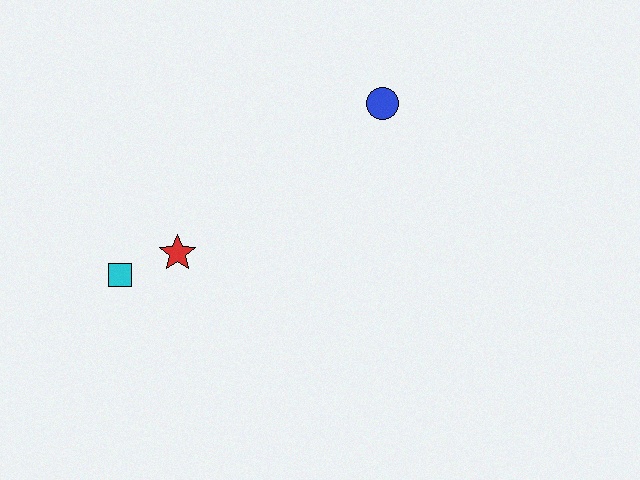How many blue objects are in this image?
There is 1 blue object.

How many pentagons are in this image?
There are no pentagons.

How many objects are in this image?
There are 3 objects.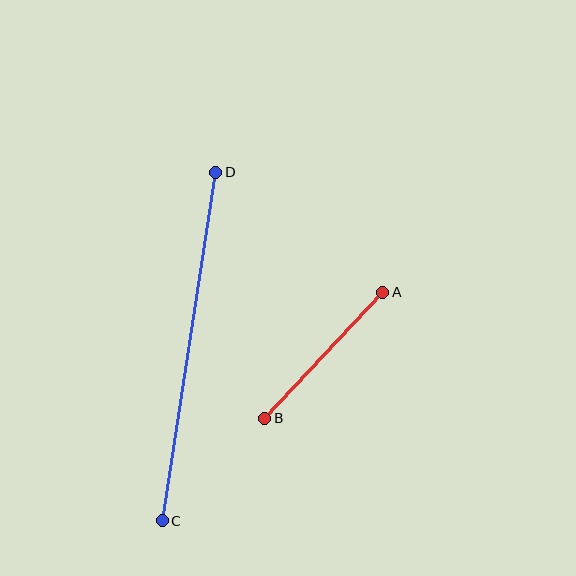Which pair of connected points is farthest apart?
Points C and D are farthest apart.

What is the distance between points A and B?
The distance is approximately 173 pixels.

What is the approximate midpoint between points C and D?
The midpoint is at approximately (189, 347) pixels.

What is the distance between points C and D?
The distance is approximately 353 pixels.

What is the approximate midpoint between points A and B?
The midpoint is at approximately (324, 355) pixels.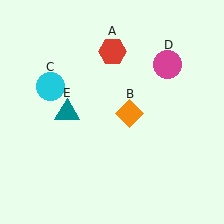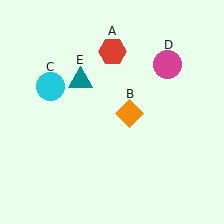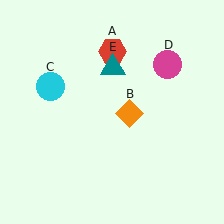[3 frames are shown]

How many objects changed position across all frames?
1 object changed position: teal triangle (object E).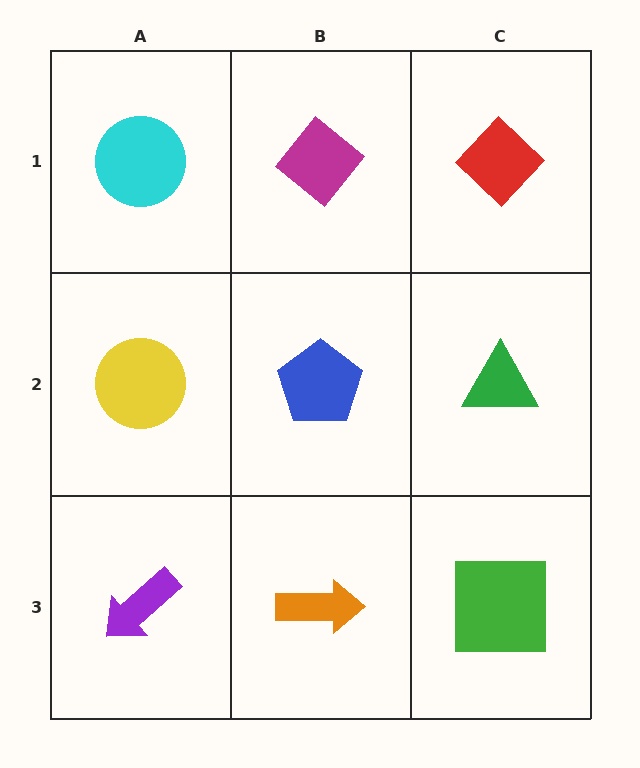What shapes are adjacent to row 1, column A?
A yellow circle (row 2, column A), a magenta diamond (row 1, column B).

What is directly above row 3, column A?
A yellow circle.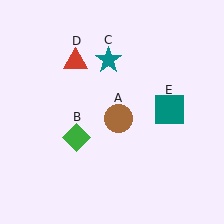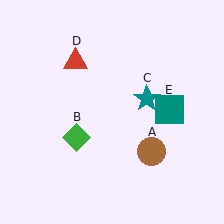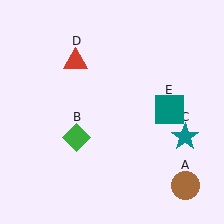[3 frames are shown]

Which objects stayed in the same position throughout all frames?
Green diamond (object B) and red triangle (object D) and teal square (object E) remained stationary.